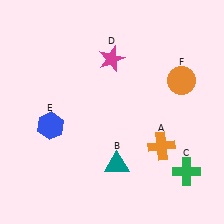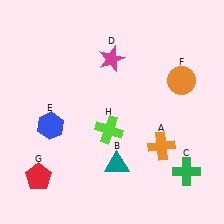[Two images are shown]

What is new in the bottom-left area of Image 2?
A lime cross (H) was added in the bottom-left area of Image 2.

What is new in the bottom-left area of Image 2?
A red pentagon (G) was added in the bottom-left area of Image 2.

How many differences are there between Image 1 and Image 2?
There are 2 differences between the two images.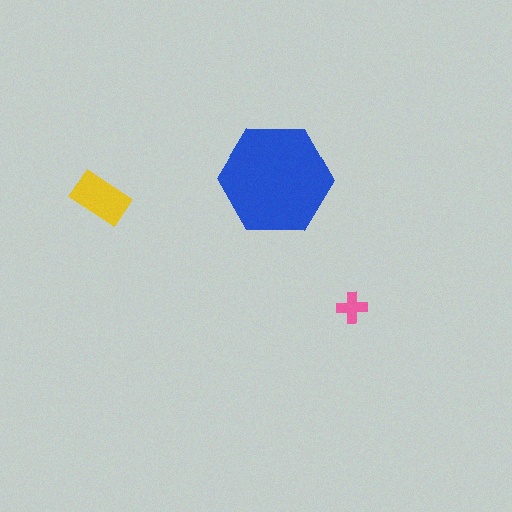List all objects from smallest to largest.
The pink cross, the yellow rectangle, the blue hexagon.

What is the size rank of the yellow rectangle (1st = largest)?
2nd.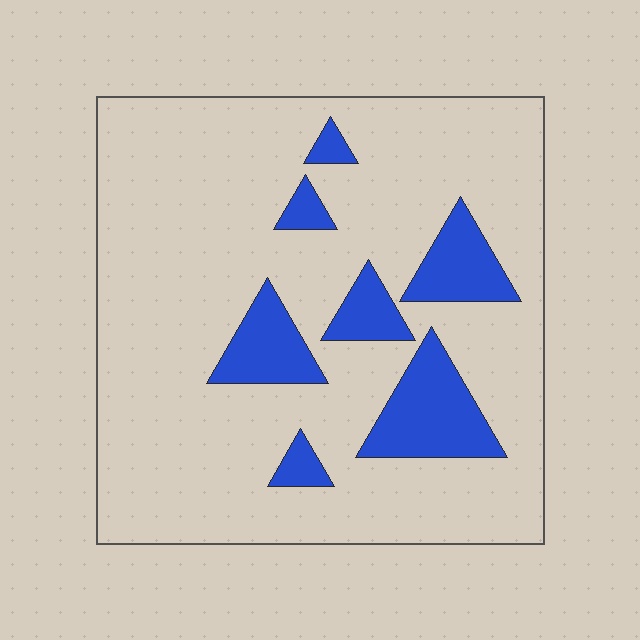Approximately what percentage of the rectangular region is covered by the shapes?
Approximately 15%.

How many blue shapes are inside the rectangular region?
7.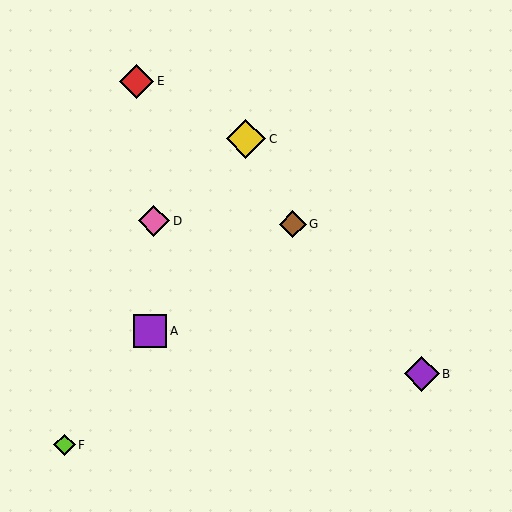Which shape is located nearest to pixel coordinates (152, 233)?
The pink diamond (labeled D) at (154, 221) is nearest to that location.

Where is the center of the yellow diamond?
The center of the yellow diamond is at (246, 139).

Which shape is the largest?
The yellow diamond (labeled C) is the largest.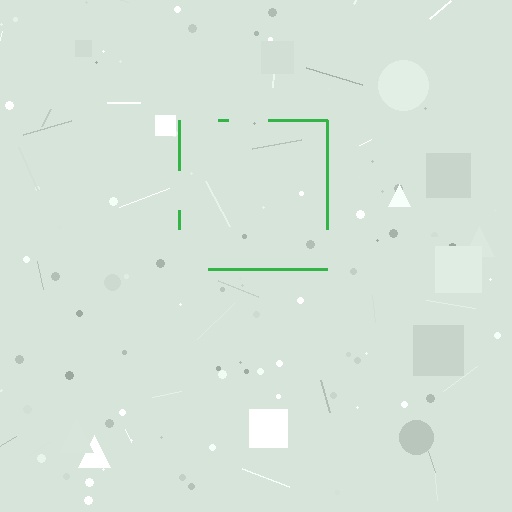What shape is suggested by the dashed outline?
The dashed outline suggests a square.